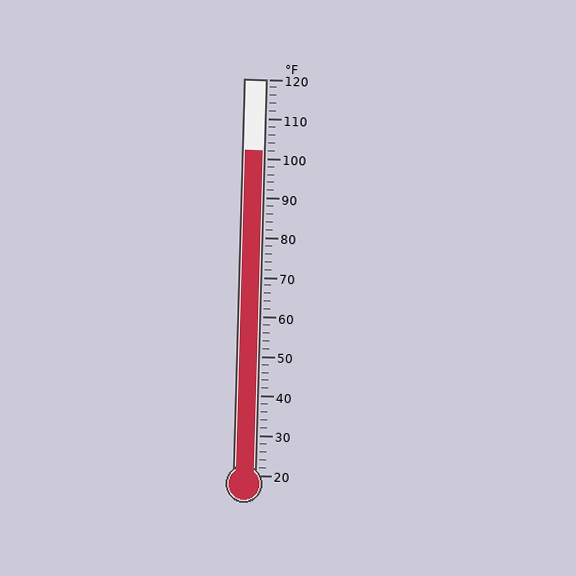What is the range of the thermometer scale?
The thermometer scale ranges from 20°F to 120°F.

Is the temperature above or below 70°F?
The temperature is above 70°F.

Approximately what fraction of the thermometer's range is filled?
The thermometer is filled to approximately 80% of its range.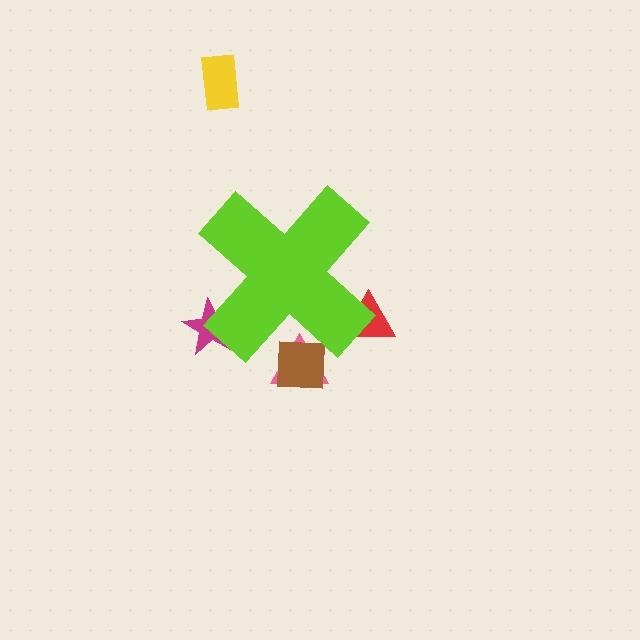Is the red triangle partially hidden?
Yes, the red triangle is partially hidden behind the lime cross.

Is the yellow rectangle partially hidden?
No, the yellow rectangle is fully visible.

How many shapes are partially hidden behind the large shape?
4 shapes are partially hidden.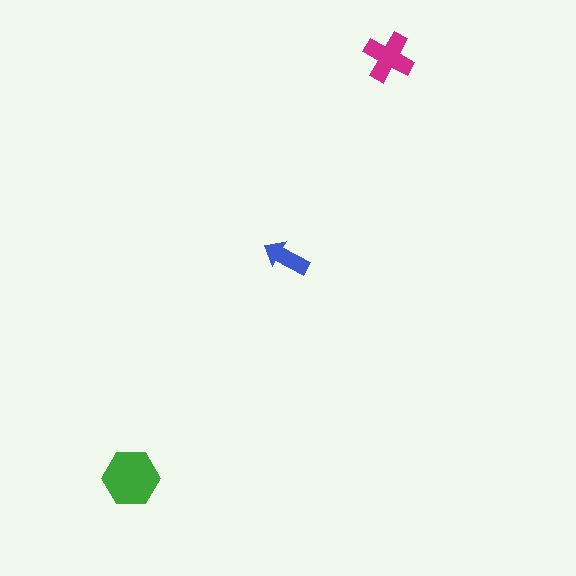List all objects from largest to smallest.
The green hexagon, the magenta cross, the blue arrow.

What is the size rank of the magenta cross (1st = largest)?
2nd.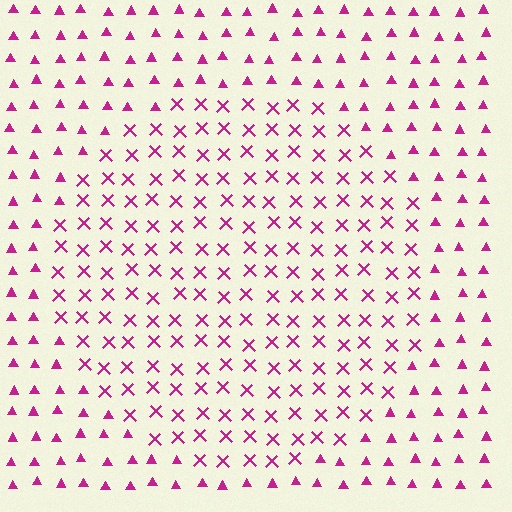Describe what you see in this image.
The image is filled with small magenta elements arranged in a uniform grid. A circle-shaped region contains X marks, while the surrounding area contains triangles. The boundary is defined purely by the change in element shape.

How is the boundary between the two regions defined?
The boundary is defined by a change in element shape: X marks inside vs. triangles outside. All elements share the same color and spacing.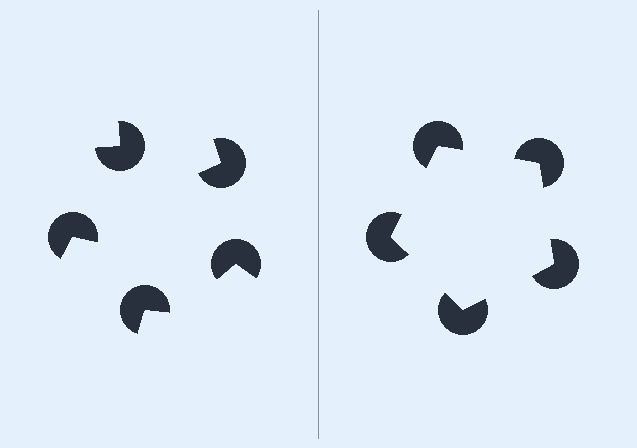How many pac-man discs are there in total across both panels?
10 — 5 on each side.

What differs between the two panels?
The pac-man discs are positioned identically on both sides; only the wedge orientations differ. On the right they align to a pentagon; on the left they are misaligned.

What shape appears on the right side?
An illusory pentagon.